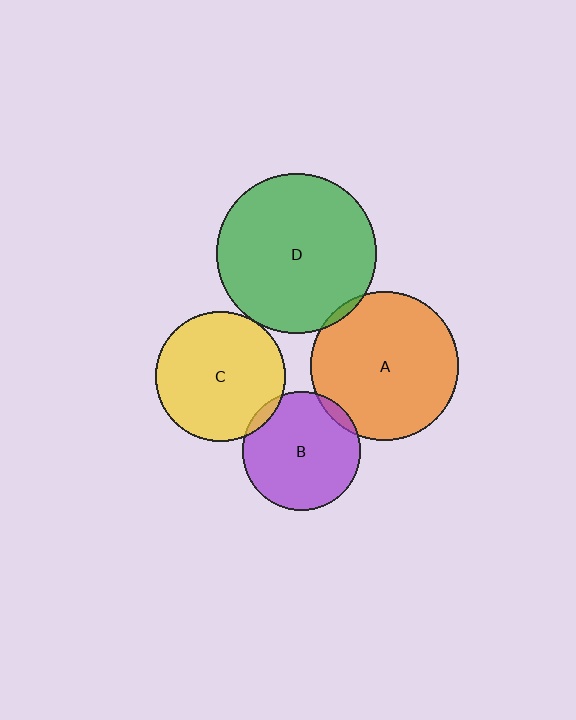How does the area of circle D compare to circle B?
Approximately 1.8 times.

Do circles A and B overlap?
Yes.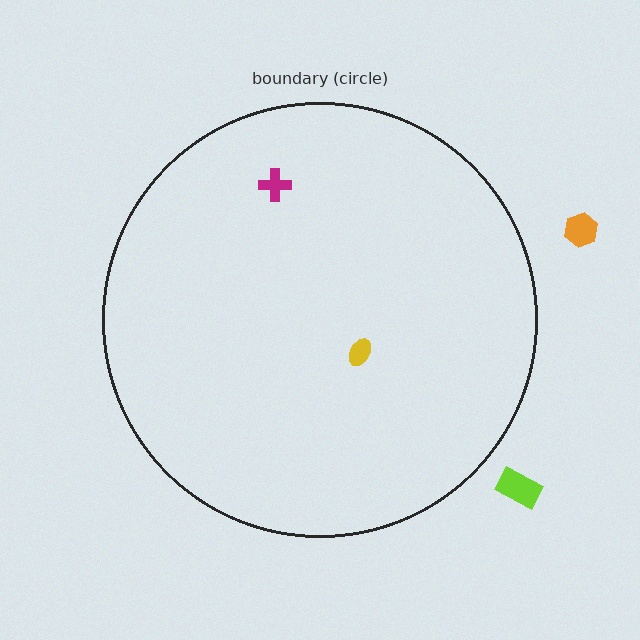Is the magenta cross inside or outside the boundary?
Inside.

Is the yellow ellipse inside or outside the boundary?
Inside.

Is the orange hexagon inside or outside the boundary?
Outside.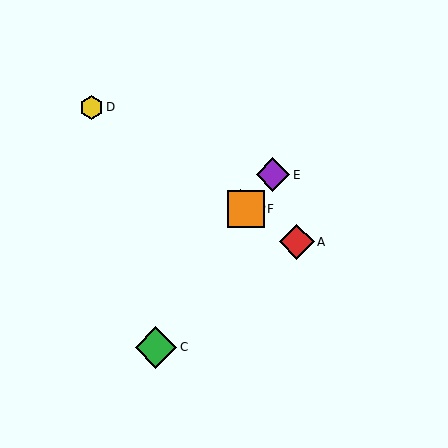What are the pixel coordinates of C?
Object C is at (156, 347).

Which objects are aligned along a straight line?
Objects A, B, D, F are aligned along a straight line.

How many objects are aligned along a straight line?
4 objects (A, B, D, F) are aligned along a straight line.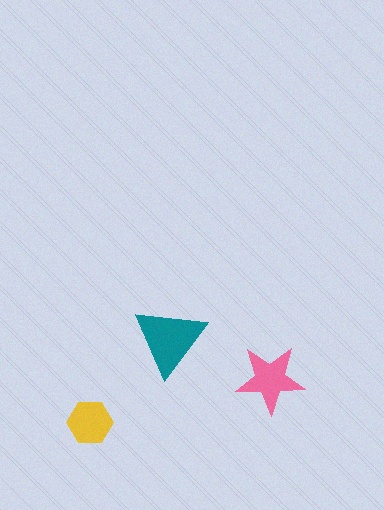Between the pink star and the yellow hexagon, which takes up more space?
The pink star.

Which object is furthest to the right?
The pink star is rightmost.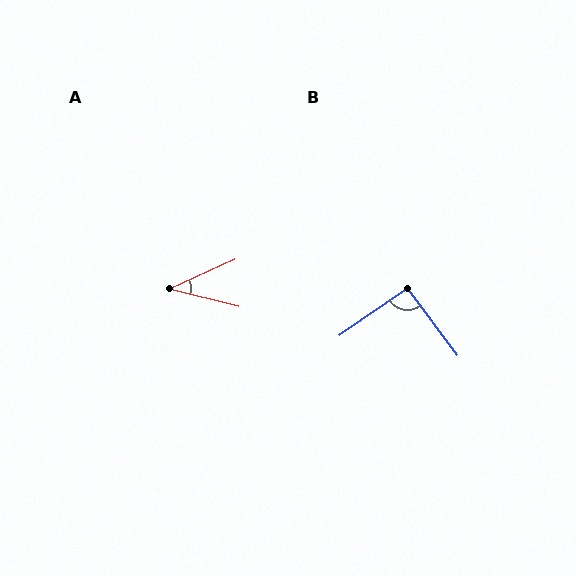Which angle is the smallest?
A, at approximately 38 degrees.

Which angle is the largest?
B, at approximately 92 degrees.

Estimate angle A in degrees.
Approximately 38 degrees.